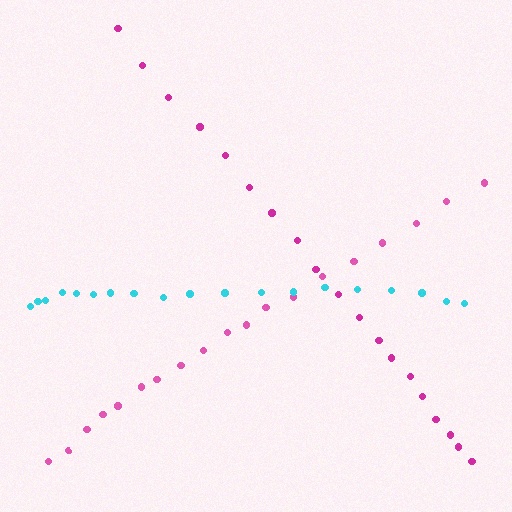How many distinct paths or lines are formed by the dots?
There are 3 distinct paths.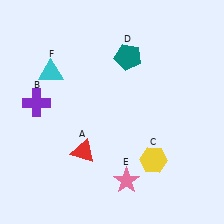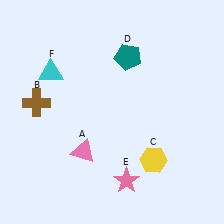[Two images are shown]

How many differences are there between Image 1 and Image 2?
There are 2 differences between the two images.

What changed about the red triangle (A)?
In Image 1, A is red. In Image 2, it changed to pink.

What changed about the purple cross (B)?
In Image 1, B is purple. In Image 2, it changed to brown.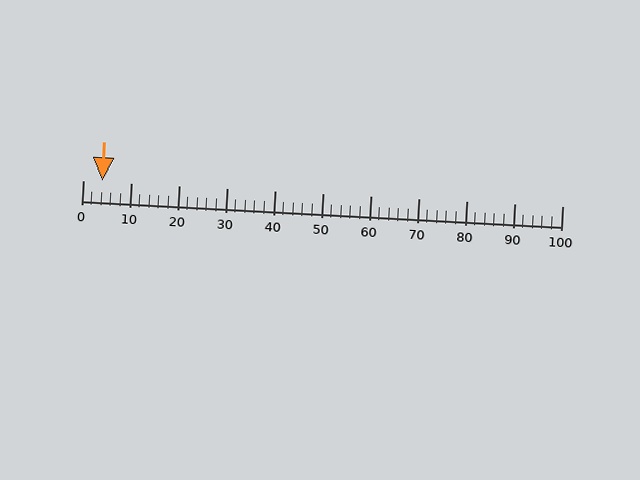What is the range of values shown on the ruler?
The ruler shows values from 0 to 100.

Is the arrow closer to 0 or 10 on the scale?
The arrow is closer to 0.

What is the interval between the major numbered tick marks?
The major tick marks are spaced 10 units apart.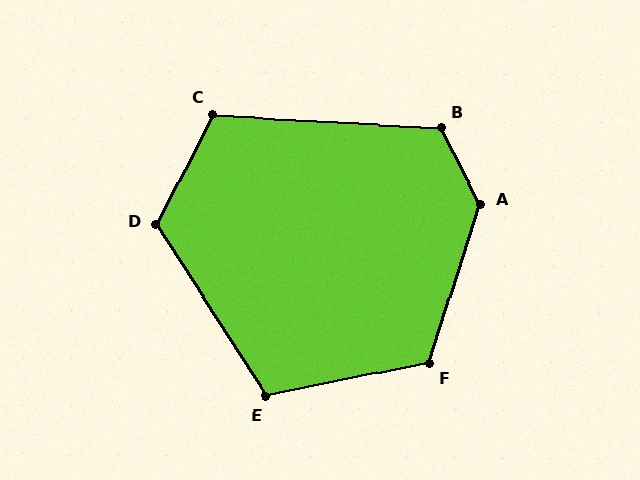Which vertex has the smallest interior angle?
E, at approximately 111 degrees.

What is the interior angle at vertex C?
Approximately 114 degrees (obtuse).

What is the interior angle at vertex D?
Approximately 120 degrees (obtuse).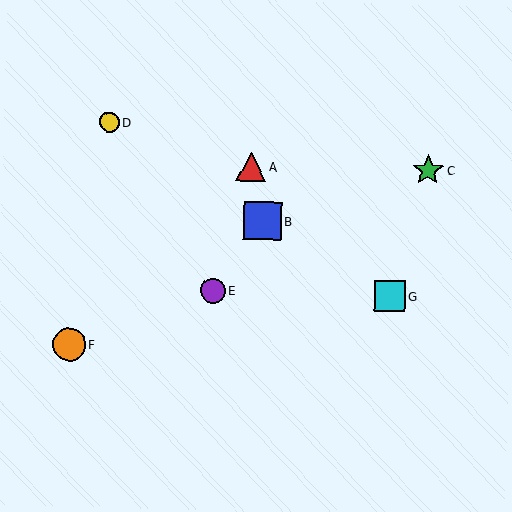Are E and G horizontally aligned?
Yes, both are at y≈291.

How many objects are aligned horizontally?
2 objects (E, G) are aligned horizontally.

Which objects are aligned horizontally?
Objects E, G are aligned horizontally.